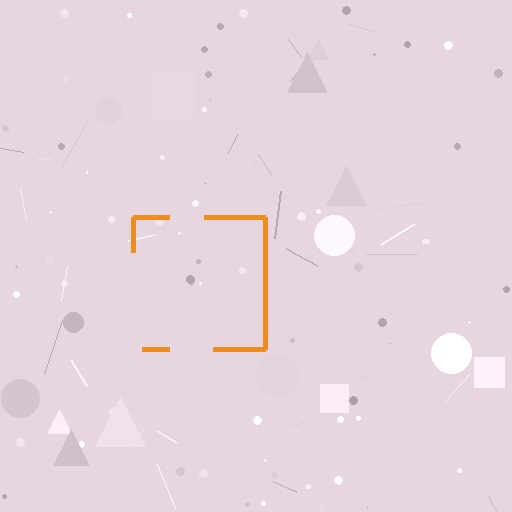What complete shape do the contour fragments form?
The contour fragments form a square.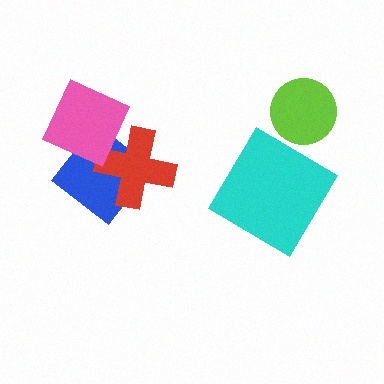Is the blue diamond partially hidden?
Yes, it is partially covered by another shape.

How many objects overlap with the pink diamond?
2 objects overlap with the pink diamond.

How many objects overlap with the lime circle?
0 objects overlap with the lime circle.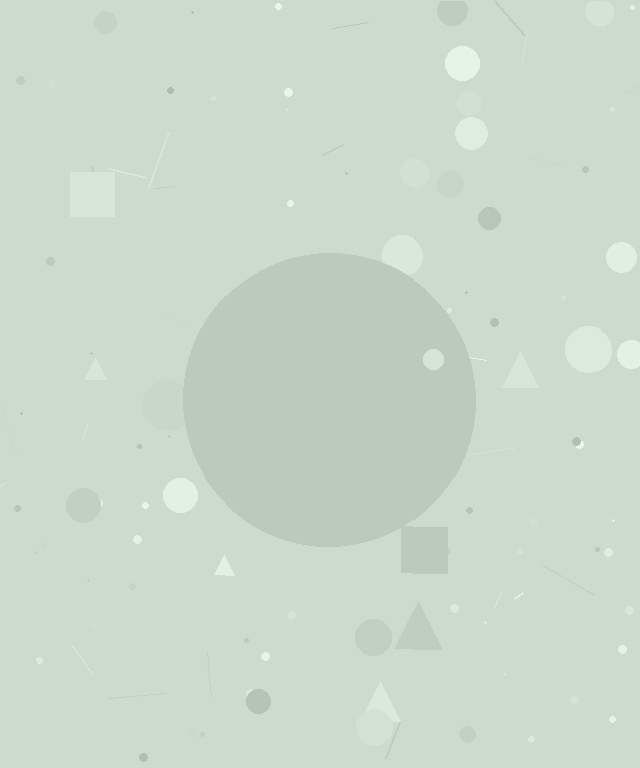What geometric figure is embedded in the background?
A circle is embedded in the background.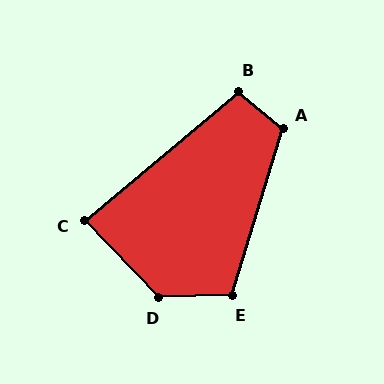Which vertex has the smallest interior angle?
C, at approximately 86 degrees.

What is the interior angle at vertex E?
Approximately 109 degrees (obtuse).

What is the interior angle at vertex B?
Approximately 100 degrees (obtuse).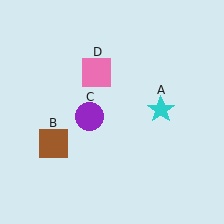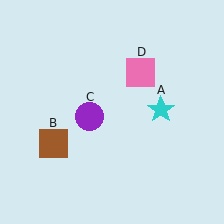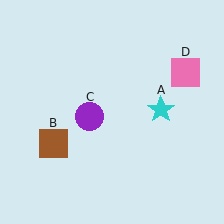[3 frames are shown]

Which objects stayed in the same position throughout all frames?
Cyan star (object A) and brown square (object B) and purple circle (object C) remained stationary.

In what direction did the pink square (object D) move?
The pink square (object D) moved right.